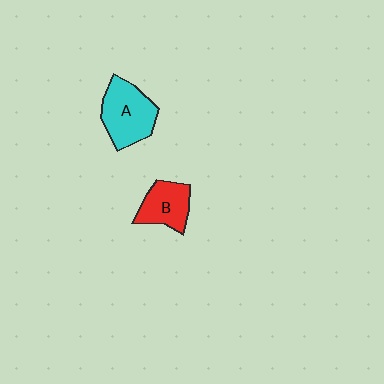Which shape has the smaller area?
Shape B (red).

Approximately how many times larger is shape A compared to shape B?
Approximately 1.4 times.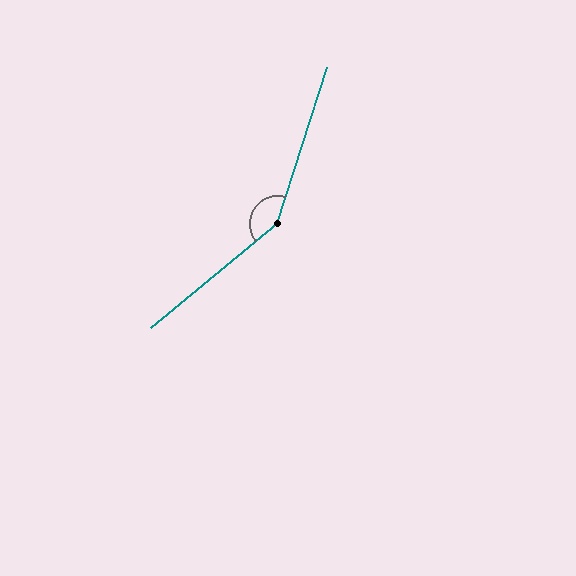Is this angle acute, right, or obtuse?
It is obtuse.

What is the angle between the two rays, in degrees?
Approximately 147 degrees.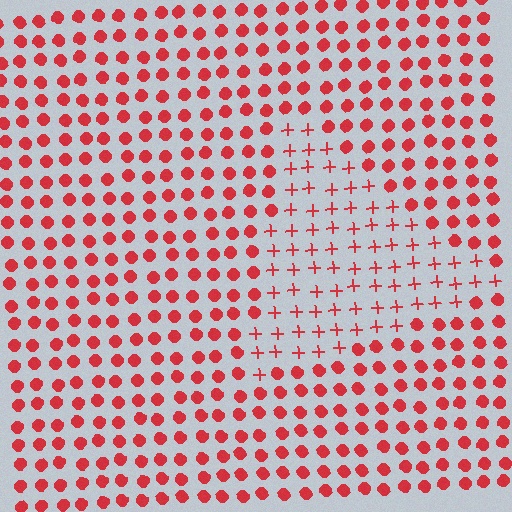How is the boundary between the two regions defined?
The boundary is defined by a change in element shape: plus signs inside vs. circles outside. All elements share the same color and spacing.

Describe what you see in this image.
The image is filled with small red elements arranged in a uniform grid. A triangle-shaped region contains plus signs, while the surrounding area contains circles. The boundary is defined purely by the change in element shape.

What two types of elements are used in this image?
The image uses plus signs inside the triangle region and circles outside it.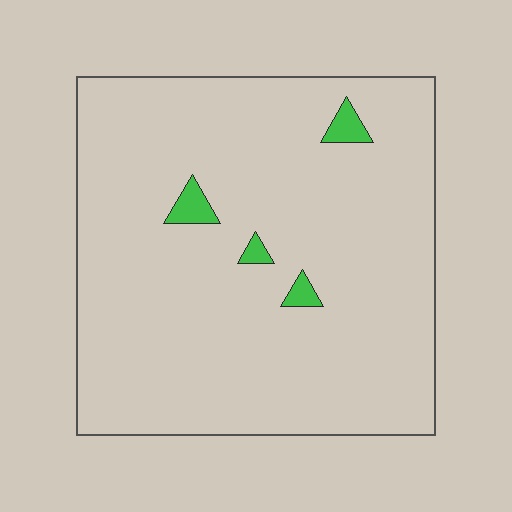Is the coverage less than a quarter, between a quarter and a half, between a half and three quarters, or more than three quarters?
Less than a quarter.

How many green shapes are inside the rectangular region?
4.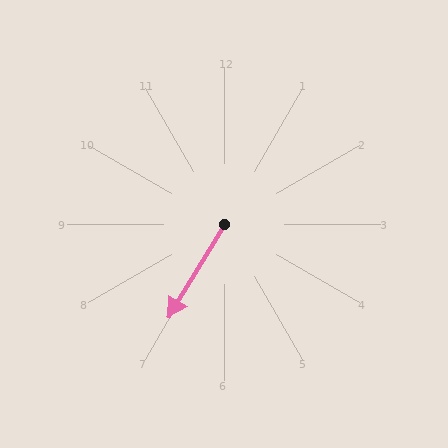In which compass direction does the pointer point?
Southwest.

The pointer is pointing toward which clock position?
Roughly 7 o'clock.